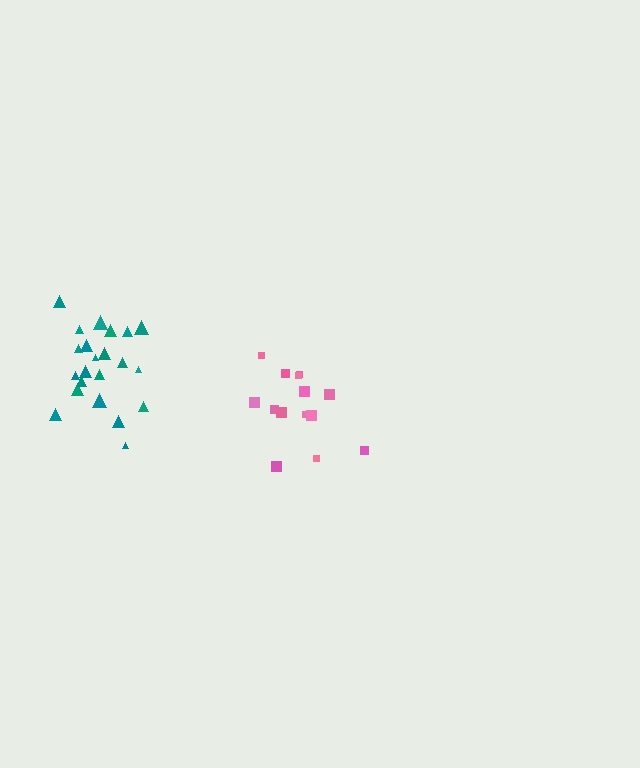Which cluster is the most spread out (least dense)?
Pink.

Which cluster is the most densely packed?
Teal.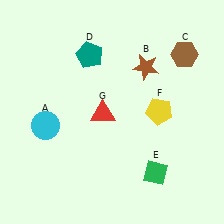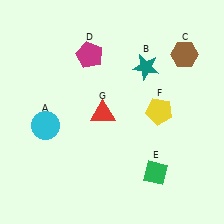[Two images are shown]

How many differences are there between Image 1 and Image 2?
There are 2 differences between the two images.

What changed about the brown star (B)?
In Image 1, B is brown. In Image 2, it changed to teal.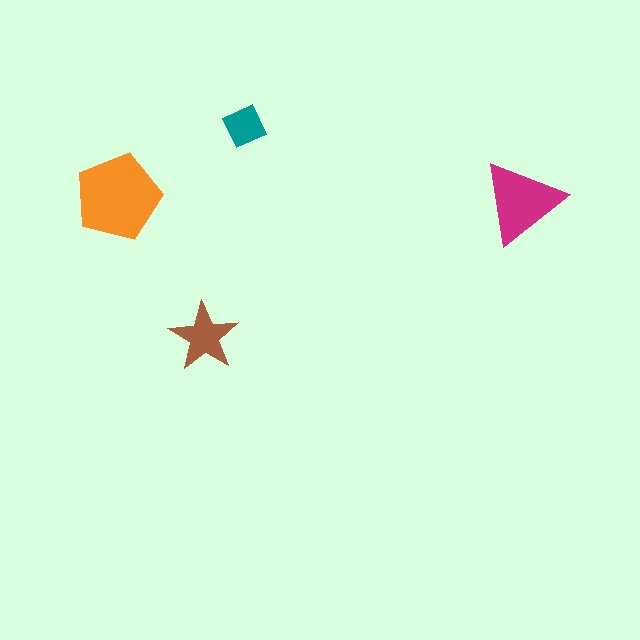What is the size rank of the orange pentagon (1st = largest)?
1st.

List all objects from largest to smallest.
The orange pentagon, the magenta triangle, the brown star, the teal diamond.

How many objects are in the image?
There are 4 objects in the image.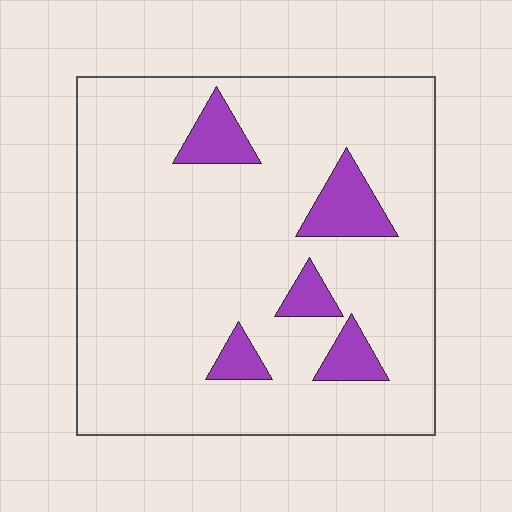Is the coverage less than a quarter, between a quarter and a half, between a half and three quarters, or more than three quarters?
Less than a quarter.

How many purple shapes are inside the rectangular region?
5.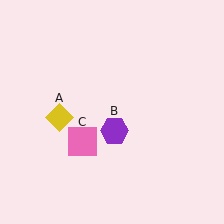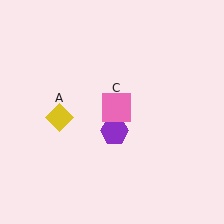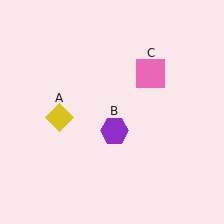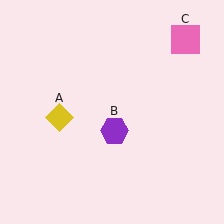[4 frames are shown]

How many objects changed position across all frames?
1 object changed position: pink square (object C).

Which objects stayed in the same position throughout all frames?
Yellow diamond (object A) and purple hexagon (object B) remained stationary.